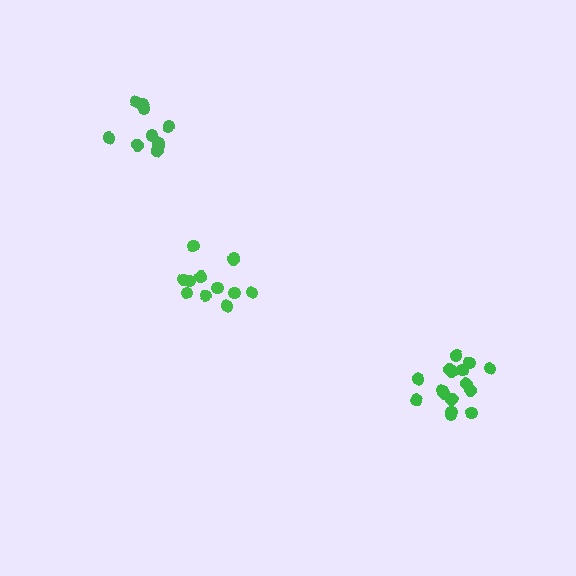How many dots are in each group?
Group 1: 10 dots, Group 2: 16 dots, Group 3: 12 dots (38 total).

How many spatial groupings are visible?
There are 3 spatial groupings.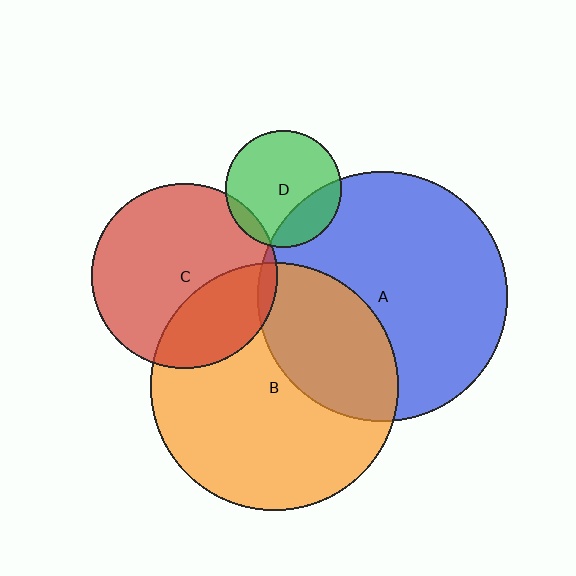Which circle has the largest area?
Circle A (blue).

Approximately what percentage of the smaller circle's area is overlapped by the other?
Approximately 30%.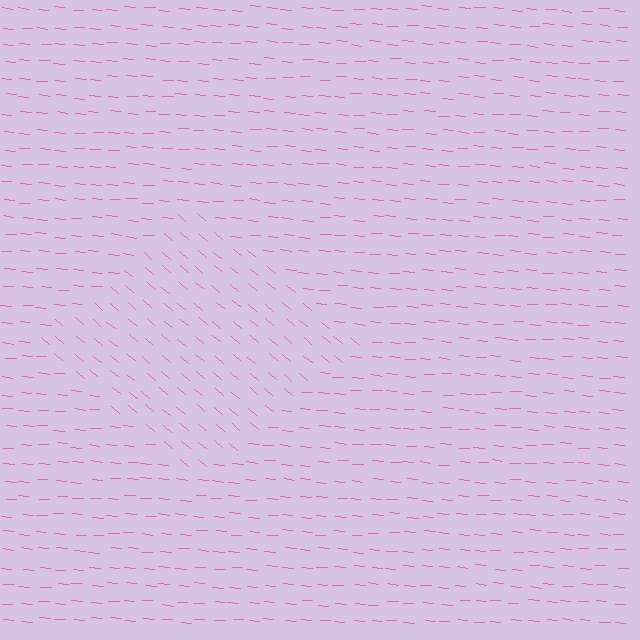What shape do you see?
I see a diamond.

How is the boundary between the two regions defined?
The boundary is defined purely by a change in line orientation (approximately 36 degrees difference). All lines are the same color and thickness.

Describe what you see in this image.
The image is filled with small pink line segments. A diamond region in the image has lines oriented differently from the surrounding lines, creating a visible texture boundary.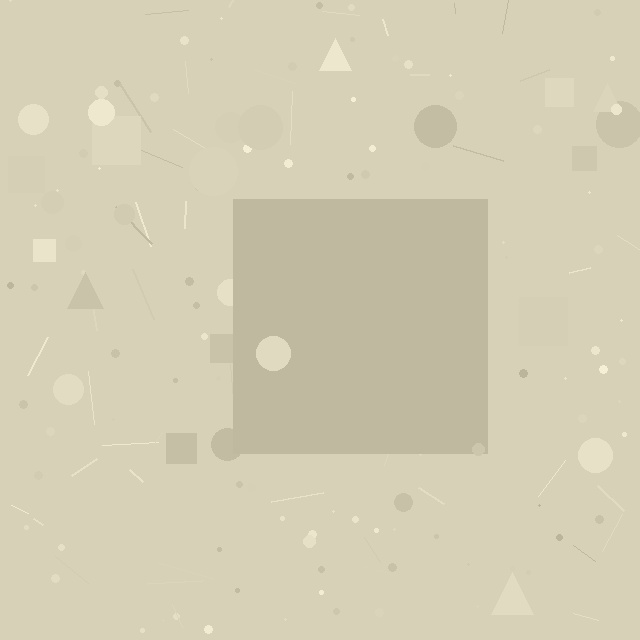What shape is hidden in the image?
A square is hidden in the image.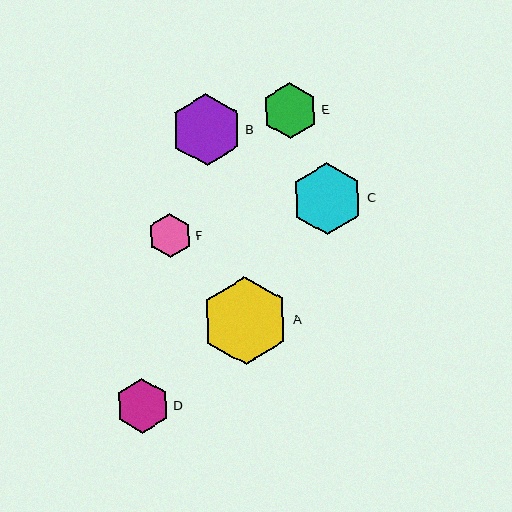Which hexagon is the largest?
Hexagon A is the largest with a size of approximately 88 pixels.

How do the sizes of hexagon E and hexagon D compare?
Hexagon E and hexagon D are approximately the same size.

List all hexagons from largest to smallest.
From largest to smallest: A, C, B, E, D, F.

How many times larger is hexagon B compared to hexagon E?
Hexagon B is approximately 1.3 times the size of hexagon E.